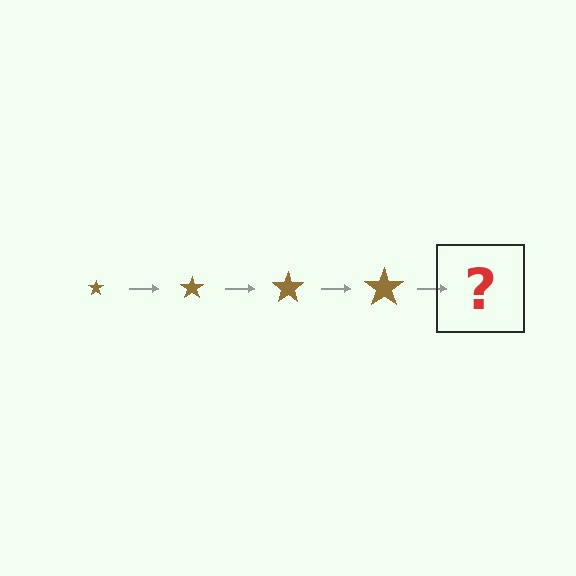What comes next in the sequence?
The next element should be a brown star, larger than the previous one.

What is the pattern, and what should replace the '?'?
The pattern is that the star gets progressively larger each step. The '?' should be a brown star, larger than the previous one.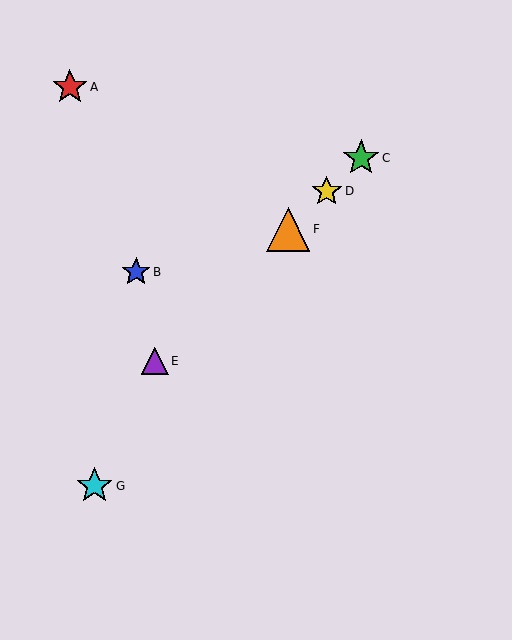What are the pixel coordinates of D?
Object D is at (327, 191).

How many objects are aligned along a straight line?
4 objects (C, D, E, F) are aligned along a straight line.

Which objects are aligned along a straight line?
Objects C, D, E, F are aligned along a straight line.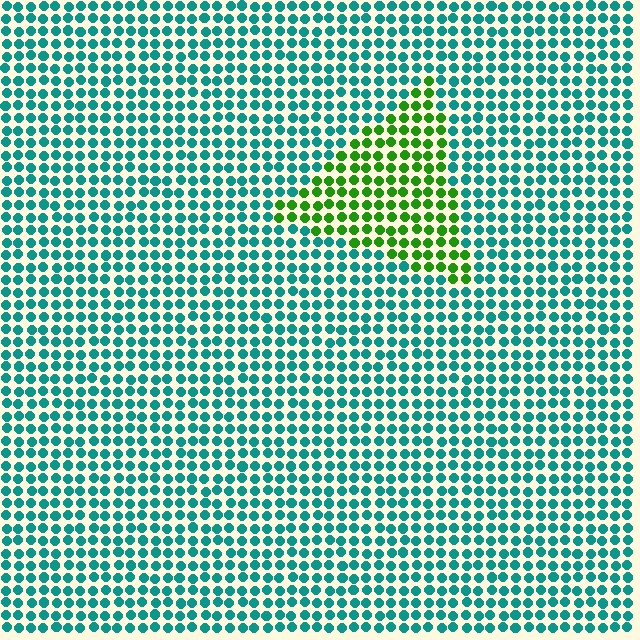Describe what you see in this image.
The image is filled with small teal elements in a uniform arrangement. A triangle-shaped region is visible where the elements are tinted to a slightly different hue, forming a subtle color boundary.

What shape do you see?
I see a triangle.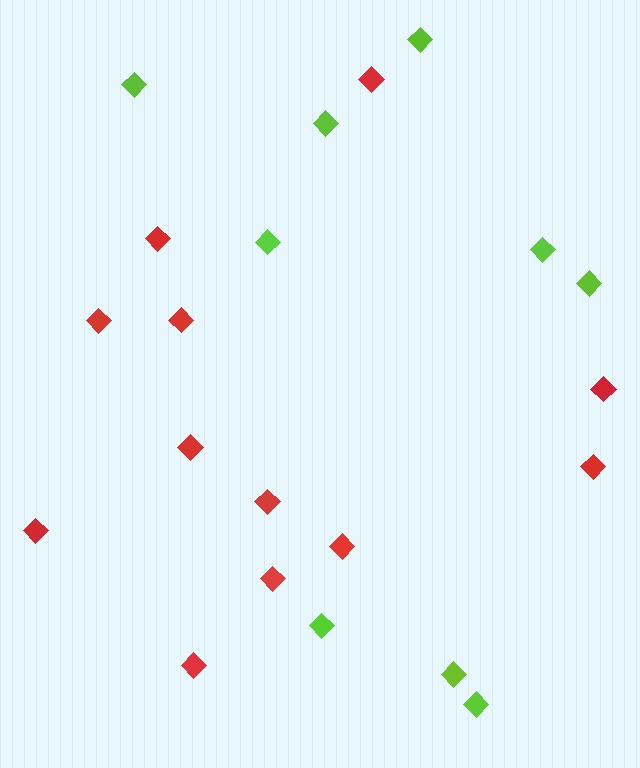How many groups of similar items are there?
There are 2 groups: one group of red diamonds (12) and one group of lime diamonds (9).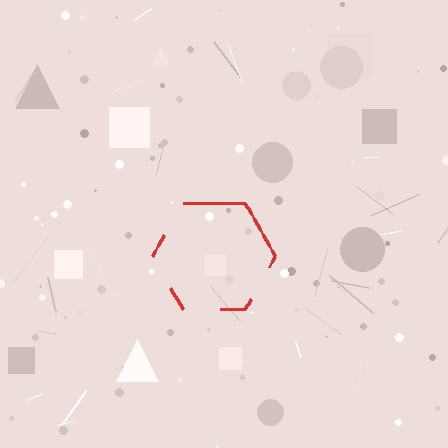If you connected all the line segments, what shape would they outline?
They would outline a hexagon.